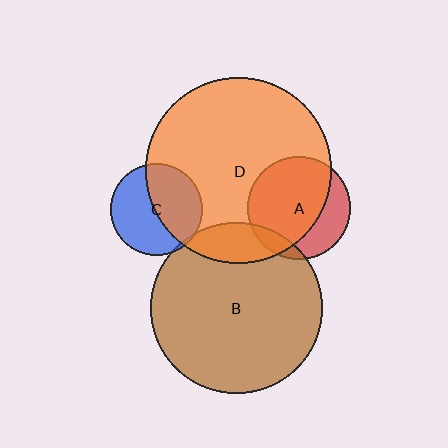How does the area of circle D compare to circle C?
Approximately 4.1 times.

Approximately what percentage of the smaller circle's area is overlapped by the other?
Approximately 15%.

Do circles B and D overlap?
Yes.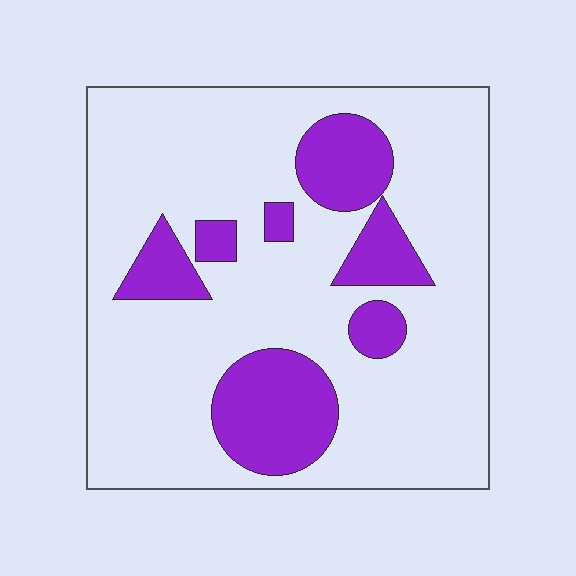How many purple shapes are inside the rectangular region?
7.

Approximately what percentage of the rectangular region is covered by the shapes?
Approximately 20%.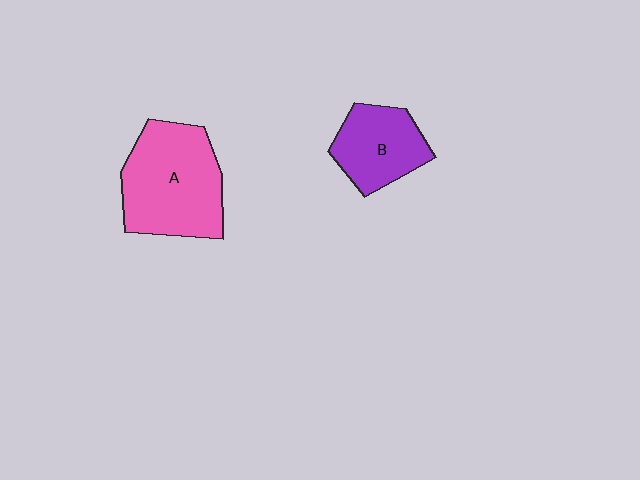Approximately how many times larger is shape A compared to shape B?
Approximately 1.6 times.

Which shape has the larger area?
Shape A (pink).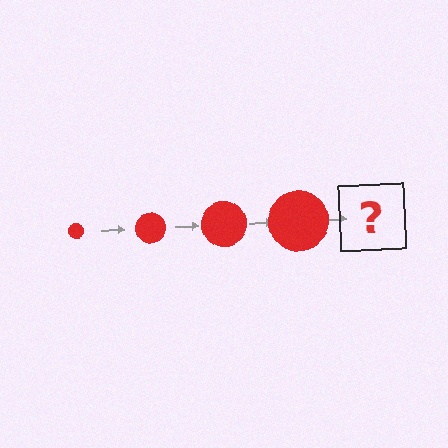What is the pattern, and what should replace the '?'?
The pattern is that the circle gets progressively larger each step. The '?' should be a red circle, larger than the previous one.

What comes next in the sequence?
The next element should be a red circle, larger than the previous one.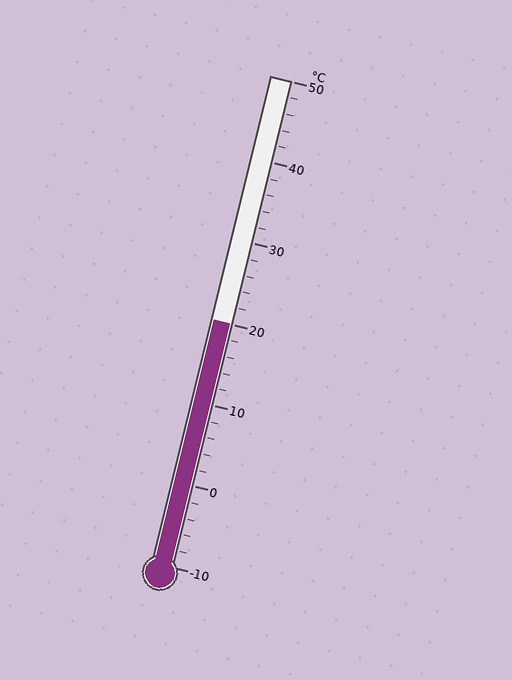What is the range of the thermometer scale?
The thermometer scale ranges from -10°C to 50°C.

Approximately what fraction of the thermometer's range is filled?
The thermometer is filled to approximately 50% of its range.